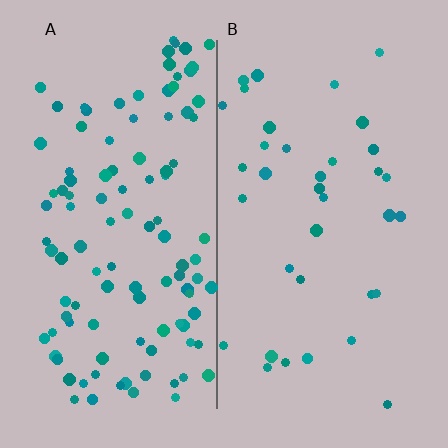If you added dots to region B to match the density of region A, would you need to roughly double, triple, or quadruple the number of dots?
Approximately triple.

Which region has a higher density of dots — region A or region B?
A (the left).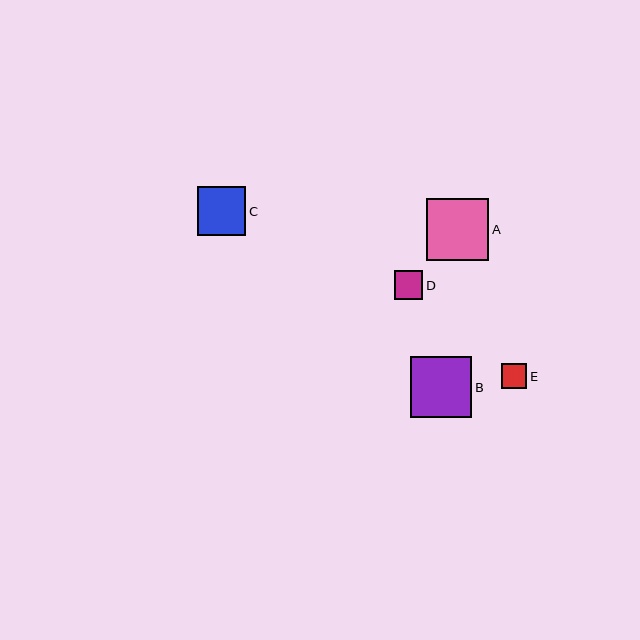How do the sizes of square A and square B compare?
Square A and square B are approximately the same size.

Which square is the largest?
Square A is the largest with a size of approximately 62 pixels.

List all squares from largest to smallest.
From largest to smallest: A, B, C, D, E.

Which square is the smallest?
Square E is the smallest with a size of approximately 26 pixels.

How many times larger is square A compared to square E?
Square A is approximately 2.4 times the size of square E.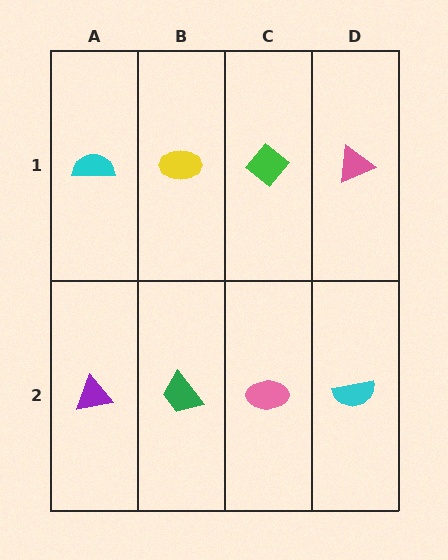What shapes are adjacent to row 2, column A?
A cyan semicircle (row 1, column A), a green trapezoid (row 2, column B).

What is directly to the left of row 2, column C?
A green trapezoid.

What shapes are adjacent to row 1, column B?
A green trapezoid (row 2, column B), a cyan semicircle (row 1, column A), a green diamond (row 1, column C).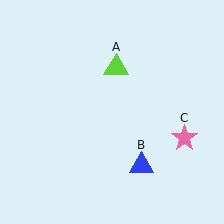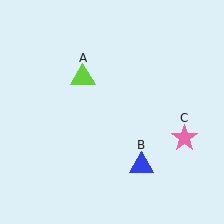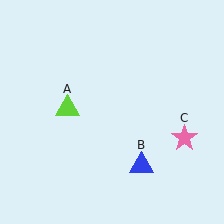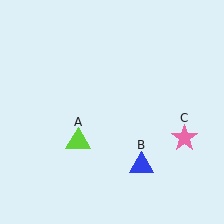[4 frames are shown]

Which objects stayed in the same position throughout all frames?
Blue triangle (object B) and pink star (object C) remained stationary.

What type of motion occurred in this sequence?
The lime triangle (object A) rotated counterclockwise around the center of the scene.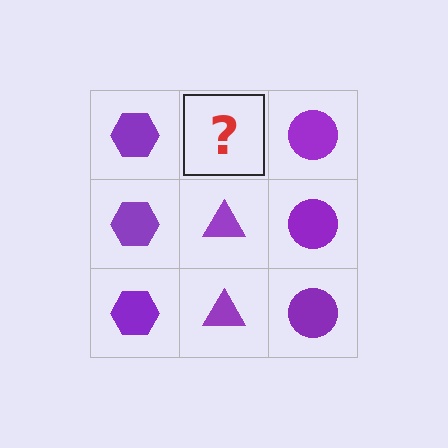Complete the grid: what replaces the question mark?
The question mark should be replaced with a purple triangle.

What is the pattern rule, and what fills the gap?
The rule is that each column has a consistent shape. The gap should be filled with a purple triangle.